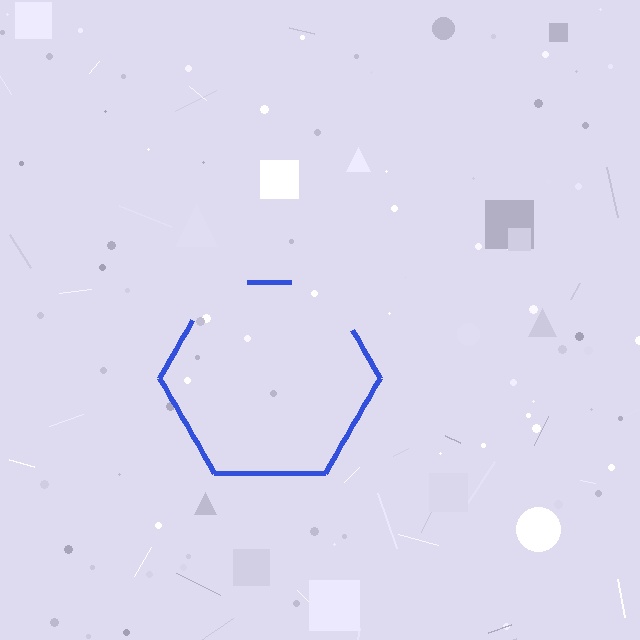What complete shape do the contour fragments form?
The contour fragments form a hexagon.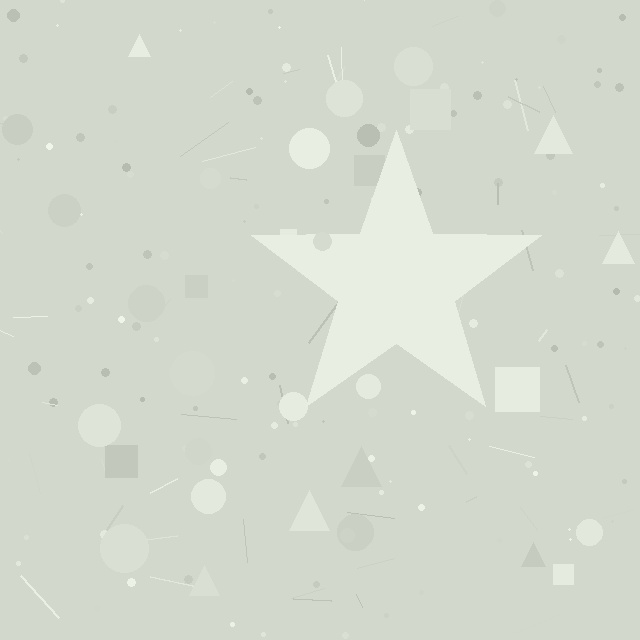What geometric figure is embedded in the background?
A star is embedded in the background.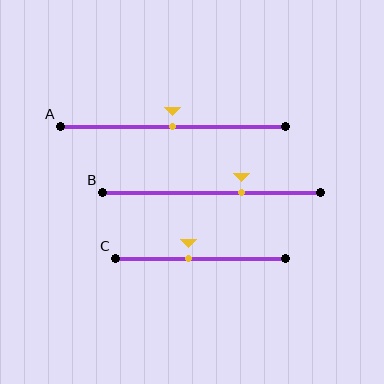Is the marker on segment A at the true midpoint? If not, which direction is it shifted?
Yes, the marker on segment A is at the true midpoint.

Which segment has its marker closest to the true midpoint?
Segment A has its marker closest to the true midpoint.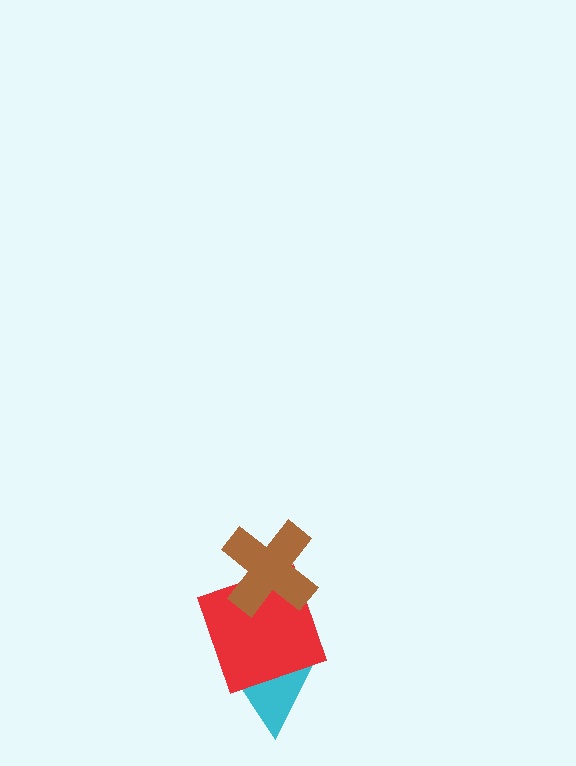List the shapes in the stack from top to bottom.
From top to bottom: the brown cross, the red square, the cyan triangle.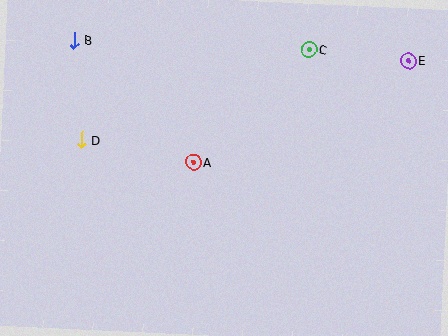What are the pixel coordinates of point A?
Point A is at (193, 162).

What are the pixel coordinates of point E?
Point E is at (408, 61).